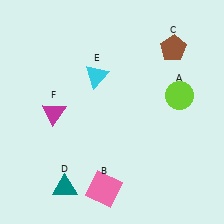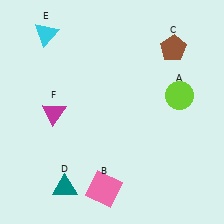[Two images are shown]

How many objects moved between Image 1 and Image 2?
1 object moved between the two images.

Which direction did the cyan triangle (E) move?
The cyan triangle (E) moved left.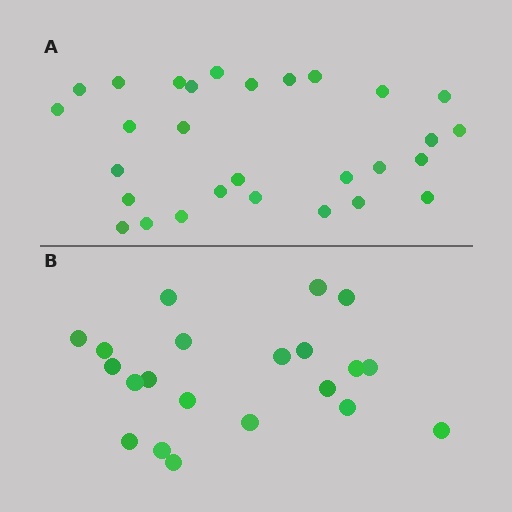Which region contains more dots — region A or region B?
Region A (the top region) has more dots.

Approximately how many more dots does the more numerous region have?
Region A has roughly 8 or so more dots than region B.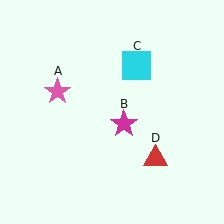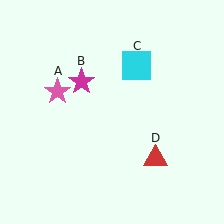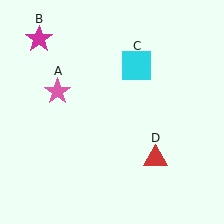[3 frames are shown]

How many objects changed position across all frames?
1 object changed position: magenta star (object B).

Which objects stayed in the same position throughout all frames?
Pink star (object A) and cyan square (object C) and red triangle (object D) remained stationary.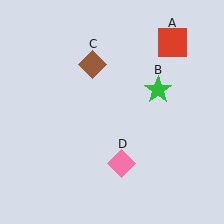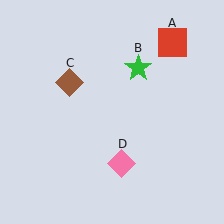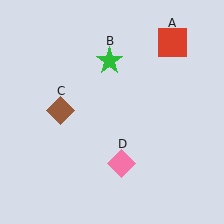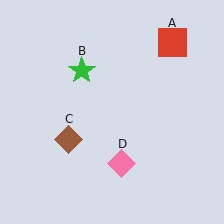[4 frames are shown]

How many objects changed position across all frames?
2 objects changed position: green star (object B), brown diamond (object C).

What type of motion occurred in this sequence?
The green star (object B), brown diamond (object C) rotated counterclockwise around the center of the scene.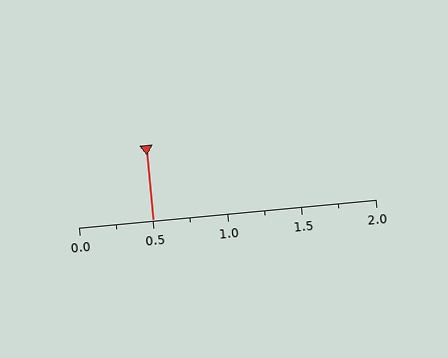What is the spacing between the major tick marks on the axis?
The major ticks are spaced 0.5 apart.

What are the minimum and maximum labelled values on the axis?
The axis runs from 0.0 to 2.0.